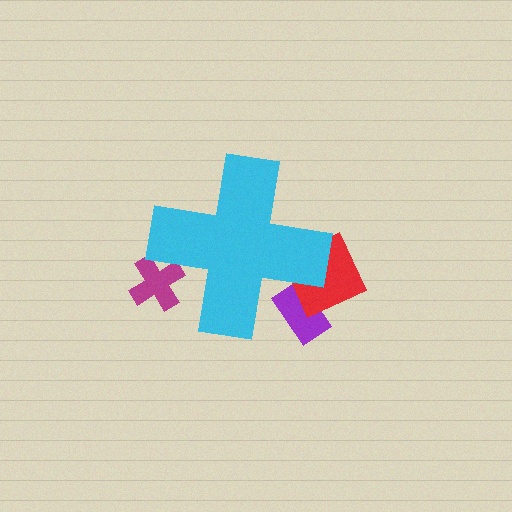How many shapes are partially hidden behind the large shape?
3 shapes are partially hidden.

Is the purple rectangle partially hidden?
Yes, the purple rectangle is partially hidden behind the cyan cross.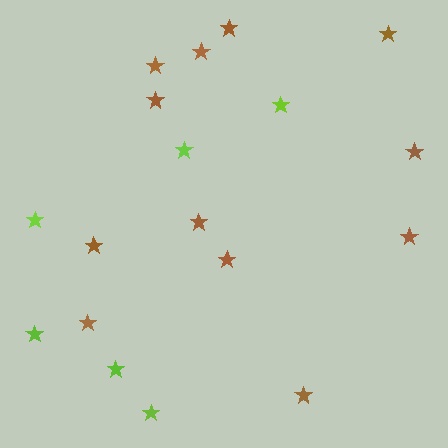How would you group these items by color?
There are 2 groups: one group of lime stars (6) and one group of brown stars (12).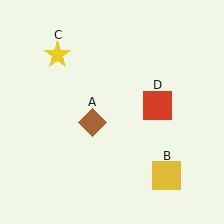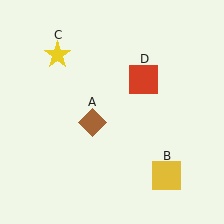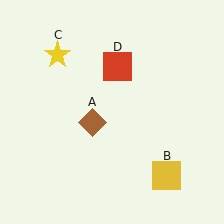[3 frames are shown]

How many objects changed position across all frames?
1 object changed position: red square (object D).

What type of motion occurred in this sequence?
The red square (object D) rotated counterclockwise around the center of the scene.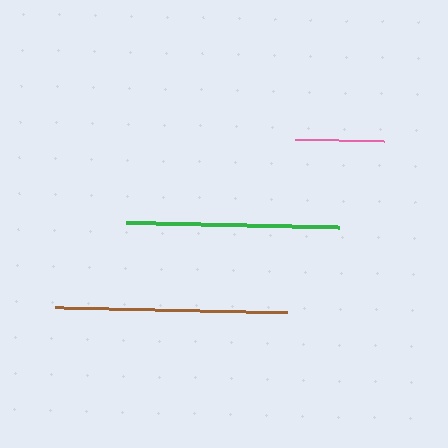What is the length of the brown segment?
The brown segment is approximately 232 pixels long.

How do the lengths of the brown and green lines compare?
The brown and green lines are approximately the same length.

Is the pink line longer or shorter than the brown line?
The brown line is longer than the pink line.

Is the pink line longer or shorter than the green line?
The green line is longer than the pink line.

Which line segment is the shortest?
The pink line is the shortest at approximately 89 pixels.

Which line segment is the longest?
The brown line is the longest at approximately 232 pixels.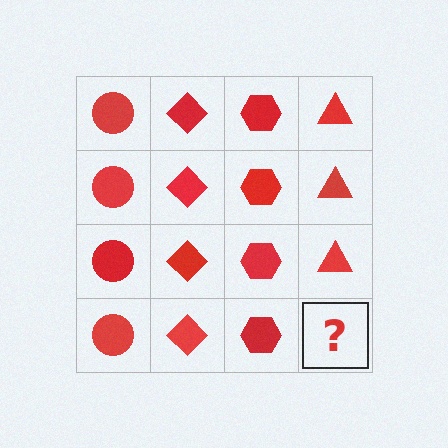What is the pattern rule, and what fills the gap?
The rule is that each column has a consistent shape. The gap should be filled with a red triangle.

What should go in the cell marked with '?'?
The missing cell should contain a red triangle.